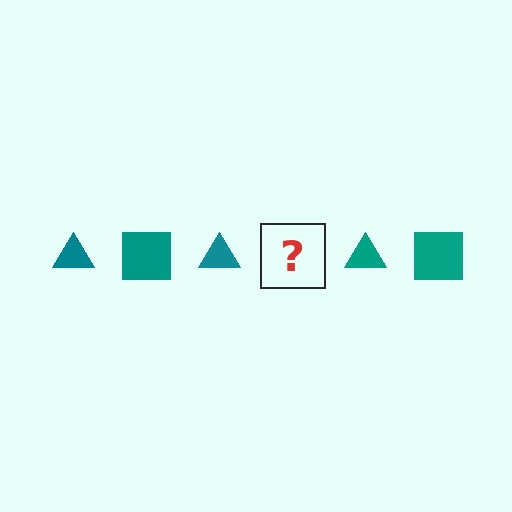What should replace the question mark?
The question mark should be replaced with a teal square.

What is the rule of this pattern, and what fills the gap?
The rule is that the pattern cycles through triangle, square shapes in teal. The gap should be filled with a teal square.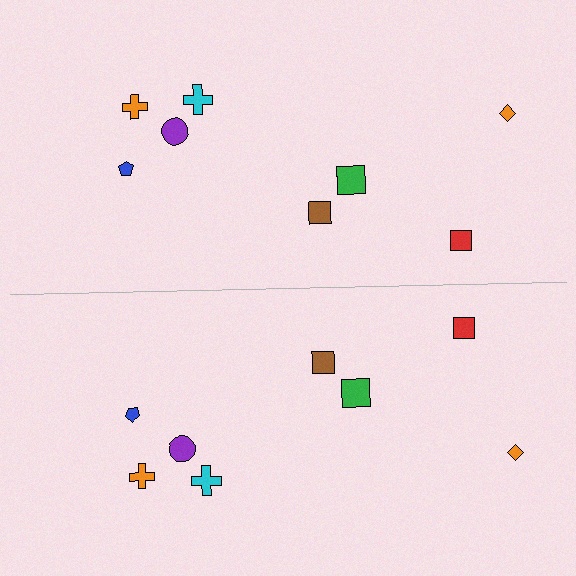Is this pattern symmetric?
Yes, this pattern has bilateral (reflection) symmetry.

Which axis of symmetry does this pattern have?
The pattern has a horizontal axis of symmetry running through the center of the image.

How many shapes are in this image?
There are 16 shapes in this image.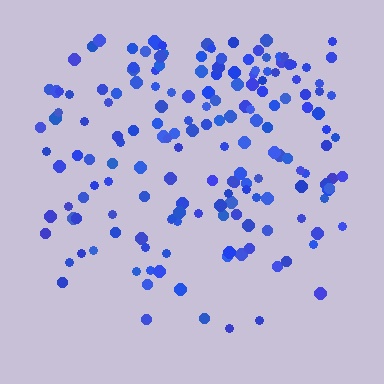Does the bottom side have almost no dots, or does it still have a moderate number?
Still a moderate number, just noticeably fewer than the top.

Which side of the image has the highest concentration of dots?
The top.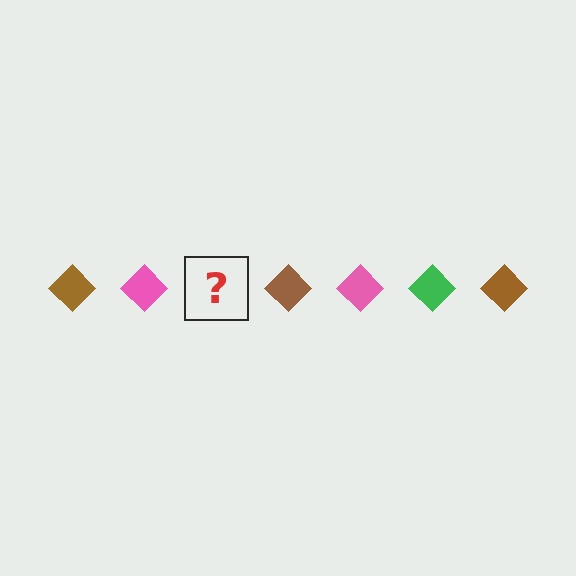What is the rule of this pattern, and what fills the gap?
The rule is that the pattern cycles through brown, pink, green diamonds. The gap should be filled with a green diamond.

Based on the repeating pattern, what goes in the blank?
The blank should be a green diamond.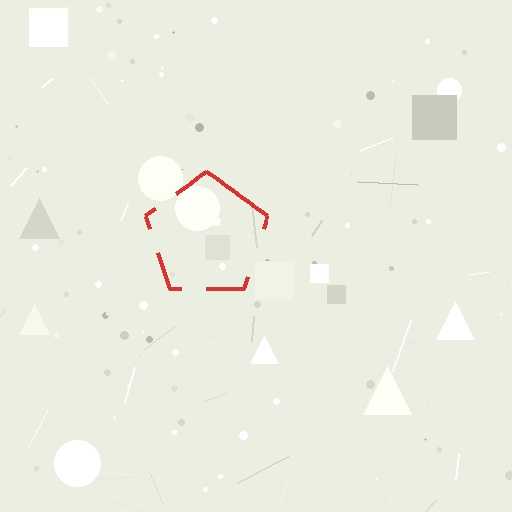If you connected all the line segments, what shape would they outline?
They would outline a pentagon.